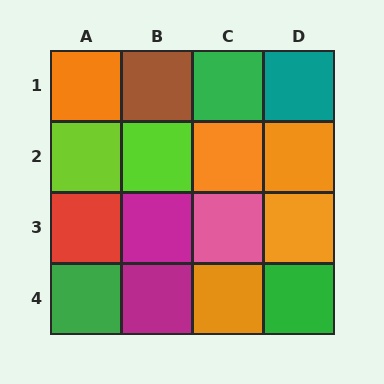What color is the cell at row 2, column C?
Orange.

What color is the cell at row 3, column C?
Pink.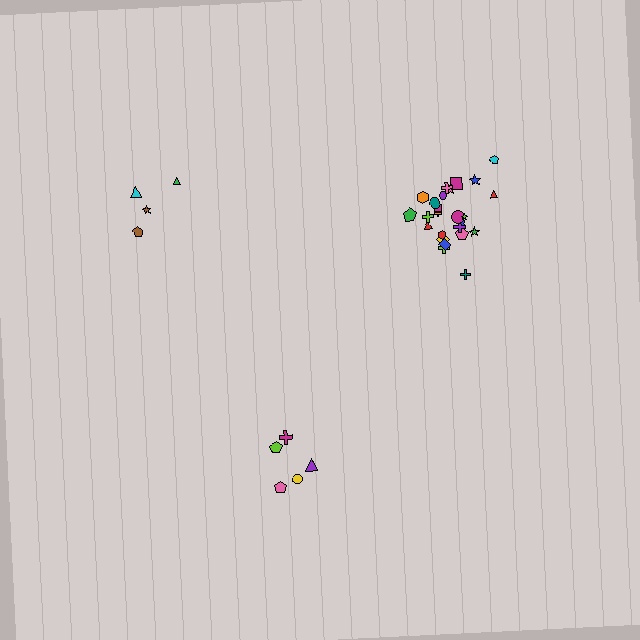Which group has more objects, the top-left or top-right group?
The top-right group.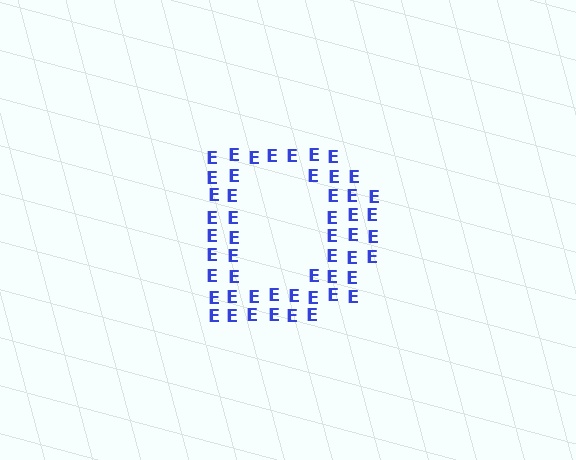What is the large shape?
The large shape is the letter D.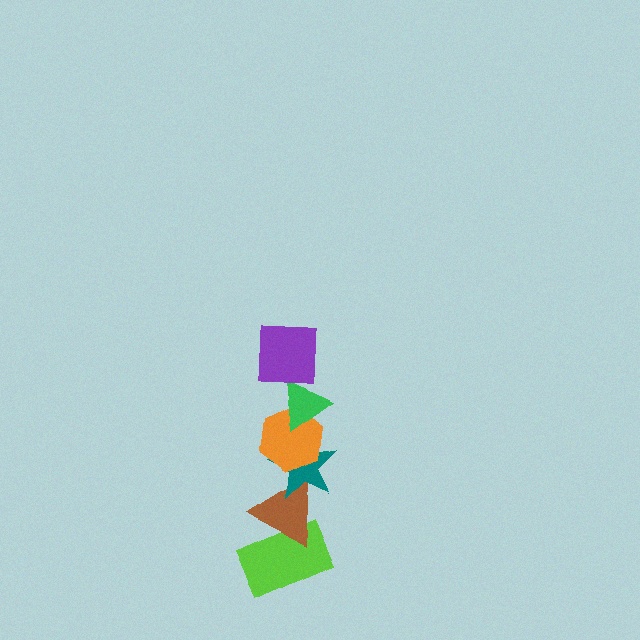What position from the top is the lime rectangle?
The lime rectangle is 6th from the top.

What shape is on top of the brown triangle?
The teal star is on top of the brown triangle.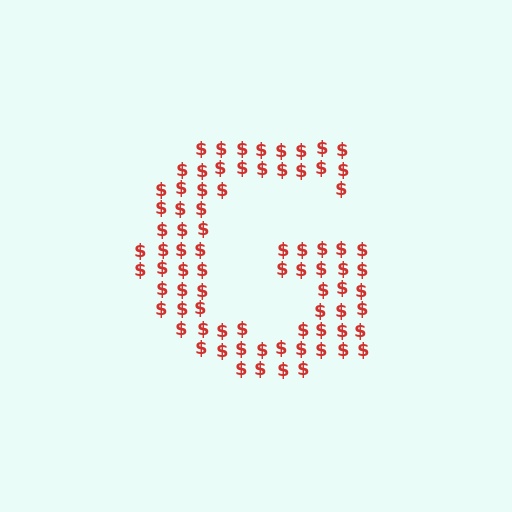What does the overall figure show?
The overall figure shows the letter G.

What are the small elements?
The small elements are dollar signs.